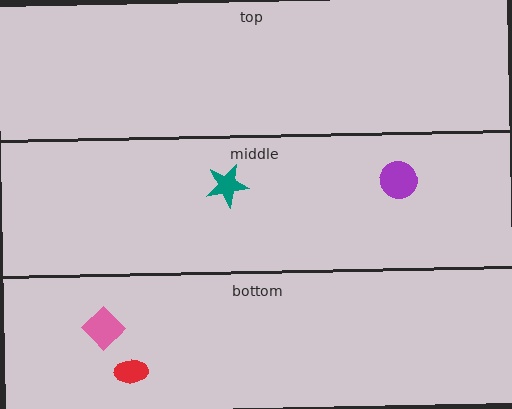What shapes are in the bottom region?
The pink diamond, the red ellipse.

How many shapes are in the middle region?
2.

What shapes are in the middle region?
The teal star, the purple circle.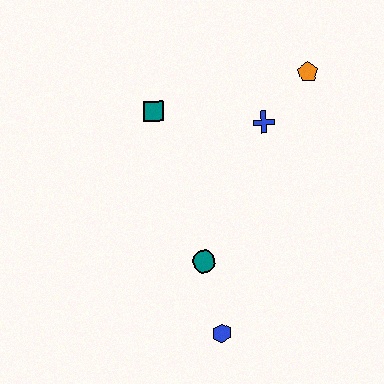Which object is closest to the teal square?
The blue cross is closest to the teal square.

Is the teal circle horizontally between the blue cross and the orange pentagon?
No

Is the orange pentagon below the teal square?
No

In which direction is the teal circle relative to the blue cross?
The teal circle is below the blue cross.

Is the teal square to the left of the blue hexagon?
Yes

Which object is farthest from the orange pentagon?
The blue hexagon is farthest from the orange pentagon.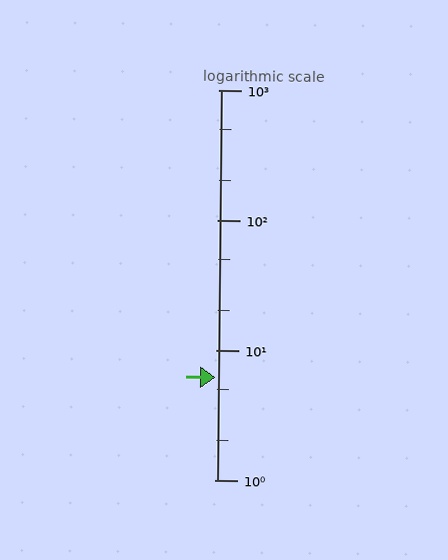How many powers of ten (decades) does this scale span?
The scale spans 3 decades, from 1 to 1000.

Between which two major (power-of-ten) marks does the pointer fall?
The pointer is between 1 and 10.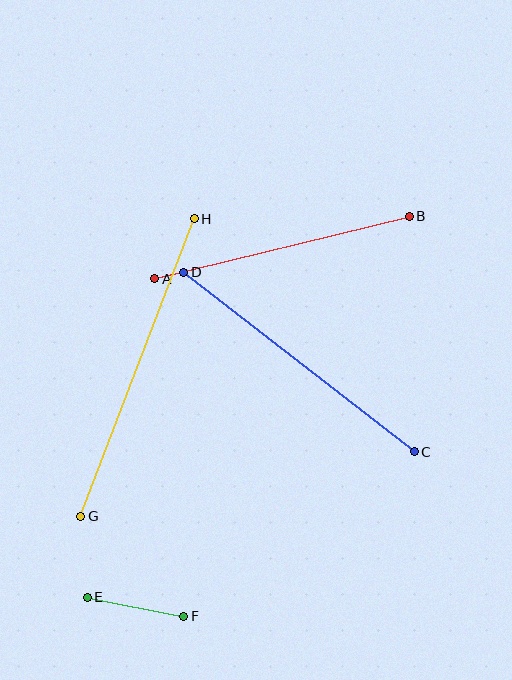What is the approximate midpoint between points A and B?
The midpoint is at approximately (282, 247) pixels.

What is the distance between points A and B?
The distance is approximately 262 pixels.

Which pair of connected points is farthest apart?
Points G and H are farthest apart.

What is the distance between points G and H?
The distance is approximately 319 pixels.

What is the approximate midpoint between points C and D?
The midpoint is at approximately (299, 362) pixels.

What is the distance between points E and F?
The distance is approximately 98 pixels.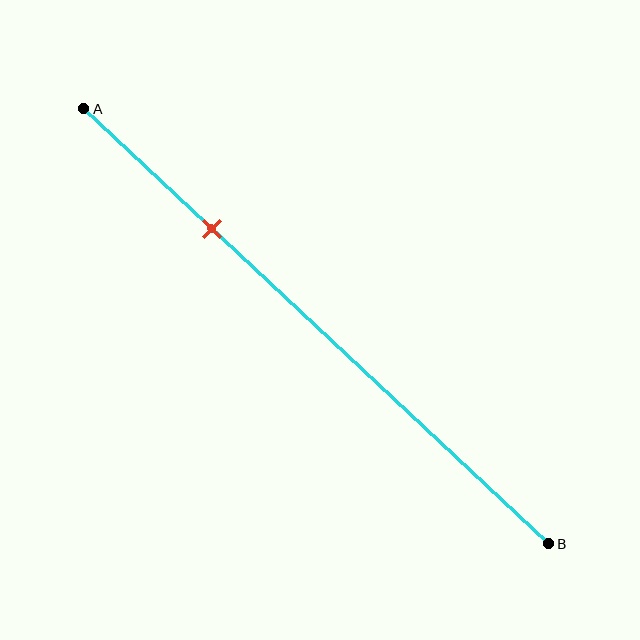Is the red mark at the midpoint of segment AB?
No, the mark is at about 30% from A, not at the 50% midpoint.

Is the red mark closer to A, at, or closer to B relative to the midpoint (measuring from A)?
The red mark is closer to point A than the midpoint of segment AB.